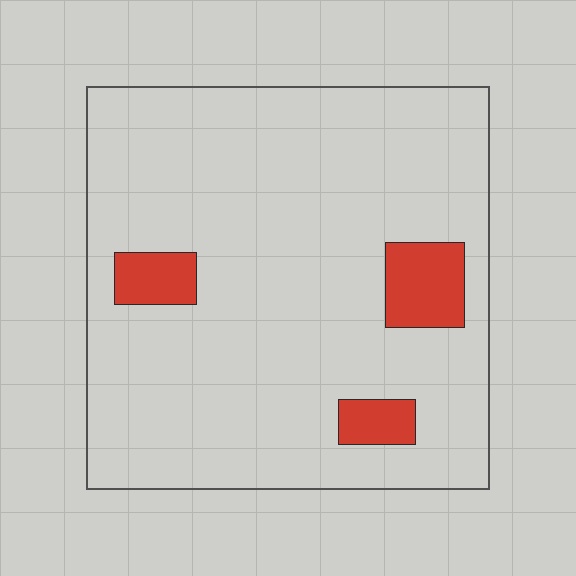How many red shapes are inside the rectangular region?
3.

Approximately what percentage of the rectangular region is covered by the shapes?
Approximately 10%.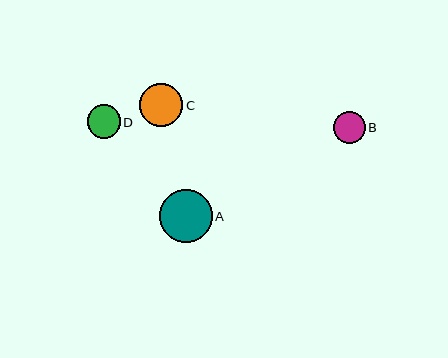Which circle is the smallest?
Circle B is the smallest with a size of approximately 32 pixels.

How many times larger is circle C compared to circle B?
Circle C is approximately 1.4 times the size of circle B.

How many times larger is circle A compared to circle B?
Circle A is approximately 1.7 times the size of circle B.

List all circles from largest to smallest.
From largest to smallest: A, C, D, B.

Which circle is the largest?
Circle A is the largest with a size of approximately 53 pixels.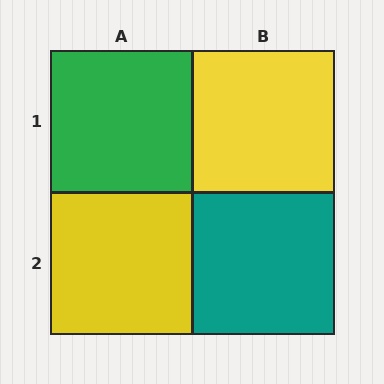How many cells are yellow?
2 cells are yellow.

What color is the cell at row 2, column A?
Yellow.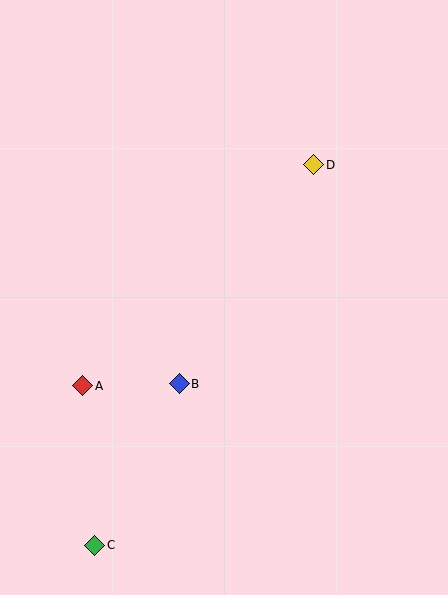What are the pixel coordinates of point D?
Point D is at (314, 165).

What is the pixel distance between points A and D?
The distance between A and D is 320 pixels.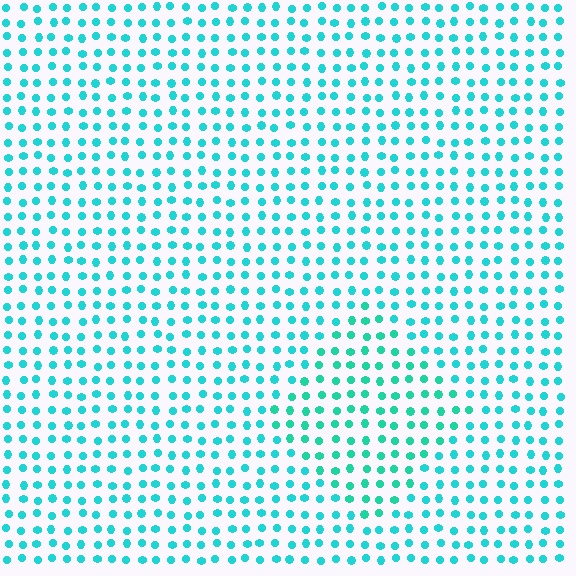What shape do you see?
I see a diamond.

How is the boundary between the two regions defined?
The boundary is defined purely by a slight shift in hue (about 17 degrees). Spacing, size, and orientation are identical on both sides.